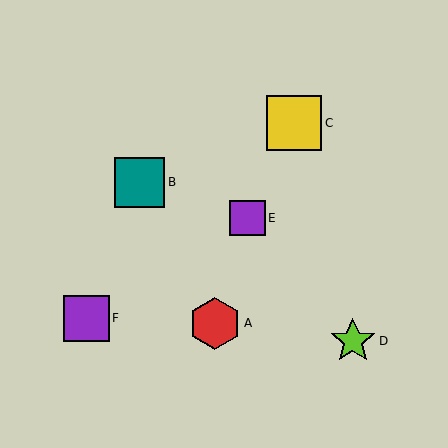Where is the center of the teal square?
The center of the teal square is at (139, 182).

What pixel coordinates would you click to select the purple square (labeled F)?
Click at (86, 318) to select the purple square F.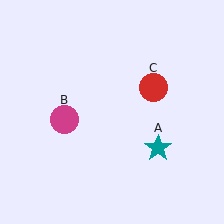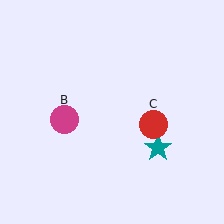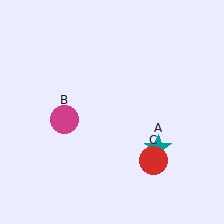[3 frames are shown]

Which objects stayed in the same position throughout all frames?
Teal star (object A) and magenta circle (object B) remained stationary.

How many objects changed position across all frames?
1 object changed position: red circle (object C).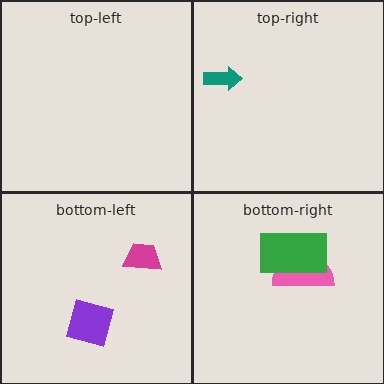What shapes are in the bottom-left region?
The purple diamond, the magenta trapezoid.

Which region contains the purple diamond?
The bottom-left region.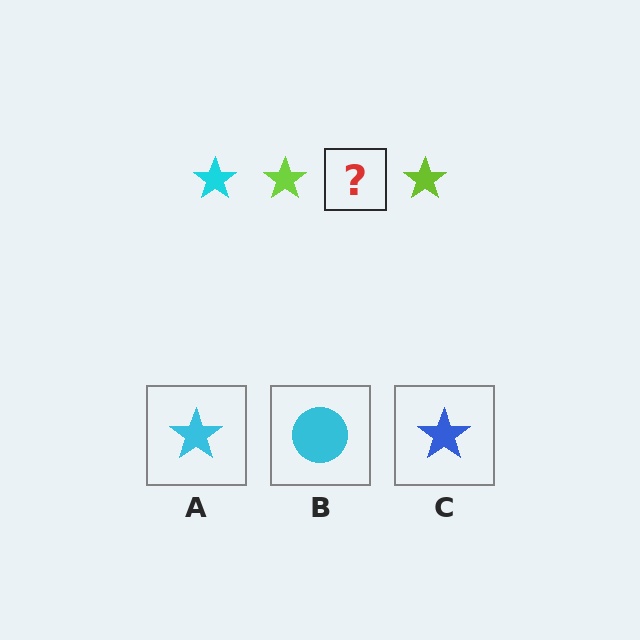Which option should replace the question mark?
Option A.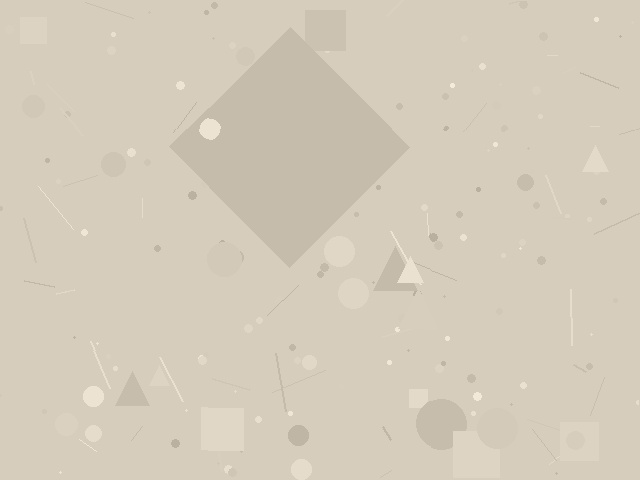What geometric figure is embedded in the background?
A diamond is embedded in the background.